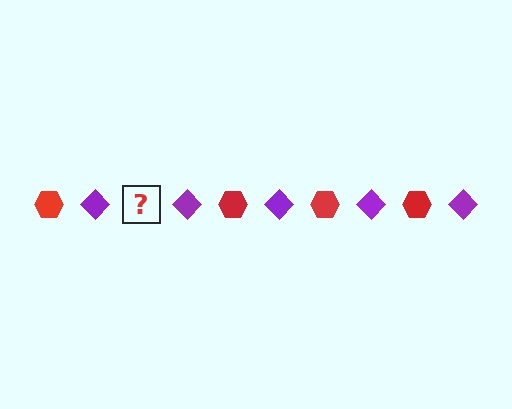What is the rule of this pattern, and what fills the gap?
The rule is that the pattern alternates between red hexagon and purple diamond. The gap should be filled with a red hexagon.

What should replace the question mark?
The question mark should be replaced with a red hexagon.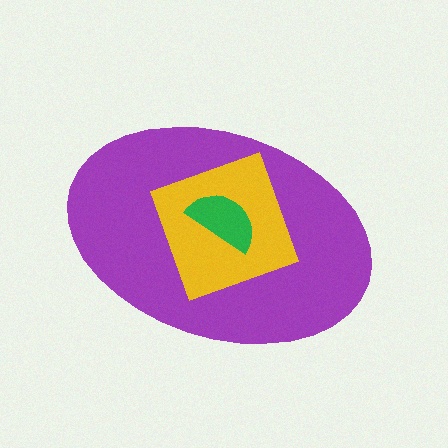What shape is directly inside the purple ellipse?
The yellow diamond.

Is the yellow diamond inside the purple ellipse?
Yes.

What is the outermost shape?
The purple ellipse.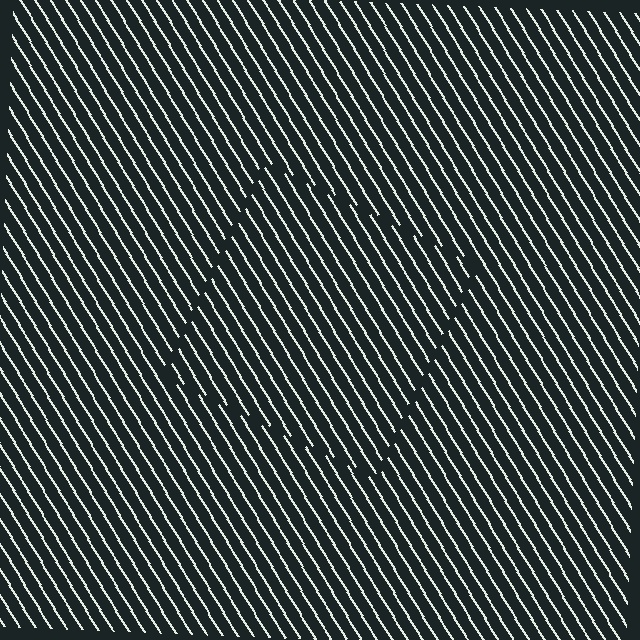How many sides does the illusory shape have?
4 sides — the line-ends trace a square.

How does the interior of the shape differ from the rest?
The interior of the shape contains the same grating, shifted by half a period — the contour is defined by the phase discontinuity where line-ends from the inner and outer gratings abut.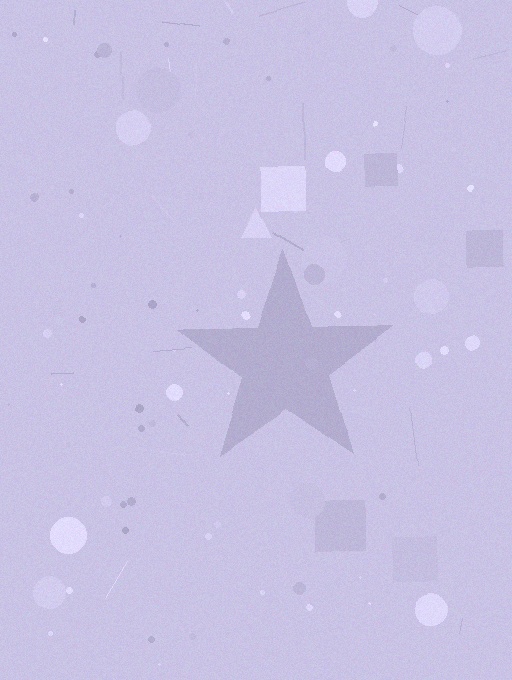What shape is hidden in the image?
A star is hidden in the image.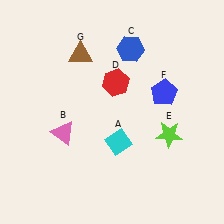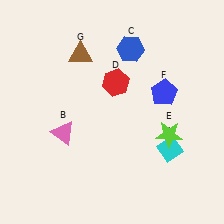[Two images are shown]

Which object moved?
The cyan diamond (A) moved right.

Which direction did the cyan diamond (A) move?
The cyan diamond (A) moved right.